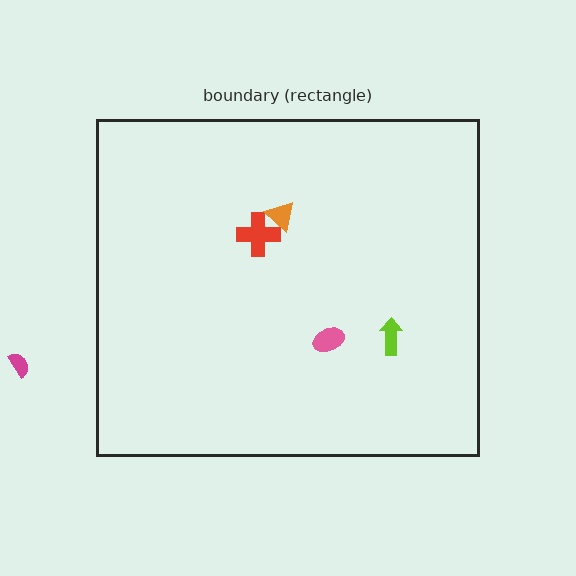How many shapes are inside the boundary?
4 inside, 1 outside.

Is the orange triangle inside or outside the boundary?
Inside.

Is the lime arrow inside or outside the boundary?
Inside.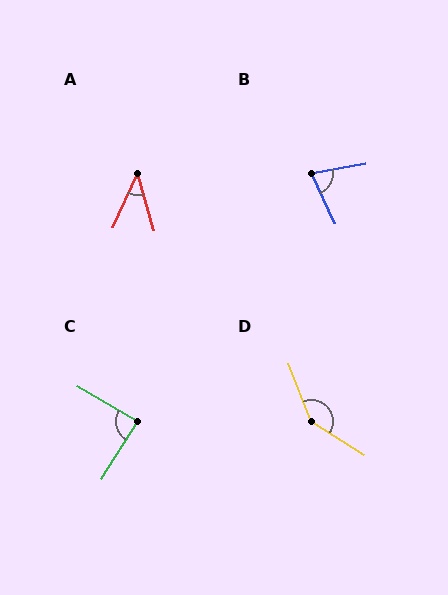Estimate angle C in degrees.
Approximately 88 degrees.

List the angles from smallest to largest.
A (41°), B (75°), C (88°), D (143°).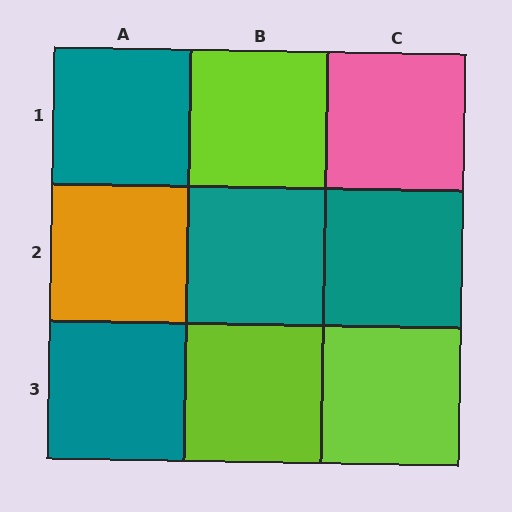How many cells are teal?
4 cells are teal.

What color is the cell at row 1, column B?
Lime.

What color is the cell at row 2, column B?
Teal.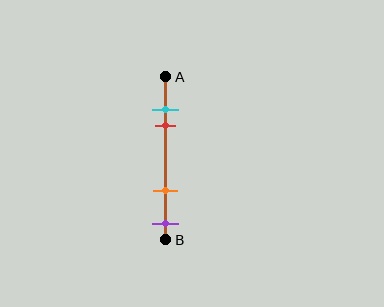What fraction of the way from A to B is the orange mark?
The orange mark is approximately 70% (0.7) of the way from A to B.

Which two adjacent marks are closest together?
The cyan and red marks are the closest adjacent pair.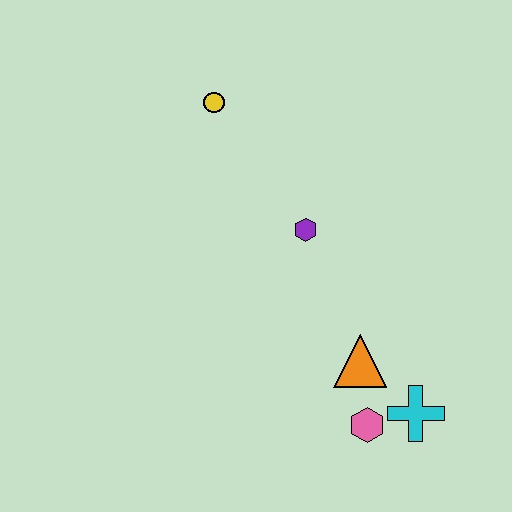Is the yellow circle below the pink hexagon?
No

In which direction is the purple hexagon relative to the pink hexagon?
The purple hexagon is above the pink hexagon.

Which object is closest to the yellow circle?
The purple hexagon is closest to the yellow circle.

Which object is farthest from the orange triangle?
The yellow circle is farthest from the orange triangle.